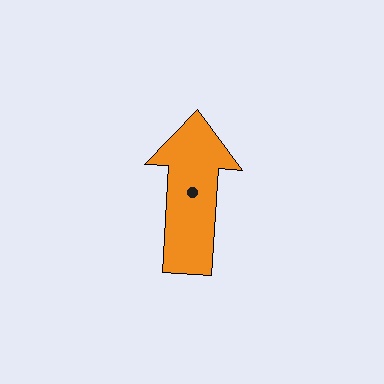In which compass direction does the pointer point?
North.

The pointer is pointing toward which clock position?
Roughly 12 o'clock.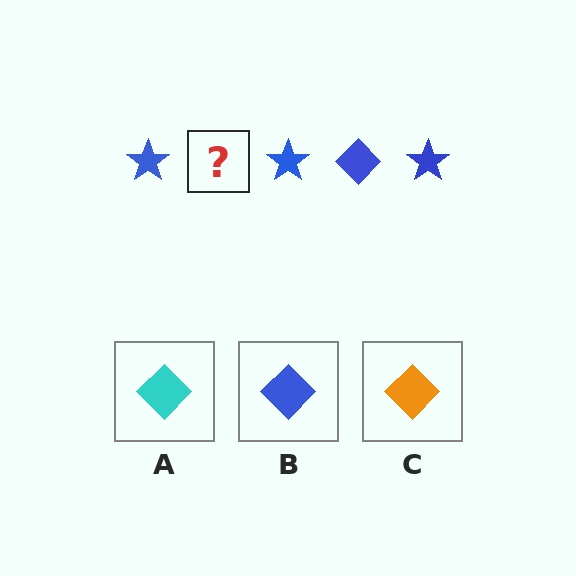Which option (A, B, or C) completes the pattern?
B.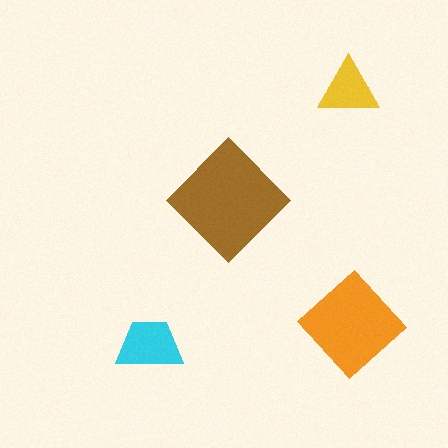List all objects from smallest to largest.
The yellow triangle, the cyan trapezoid, the orange diamond, the brown diamond.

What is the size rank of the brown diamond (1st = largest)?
1st.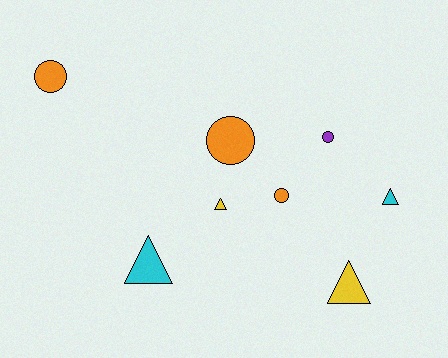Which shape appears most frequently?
Triangle, with 4 objects.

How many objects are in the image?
There are 8 objects.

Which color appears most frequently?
Orange, with 3 objects.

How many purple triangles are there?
There are no purple triangles.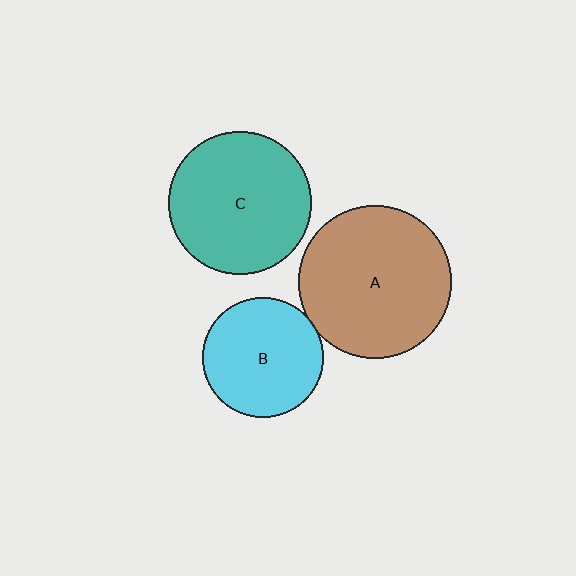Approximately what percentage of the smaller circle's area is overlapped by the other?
Approximately 5%.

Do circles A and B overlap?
Yes.